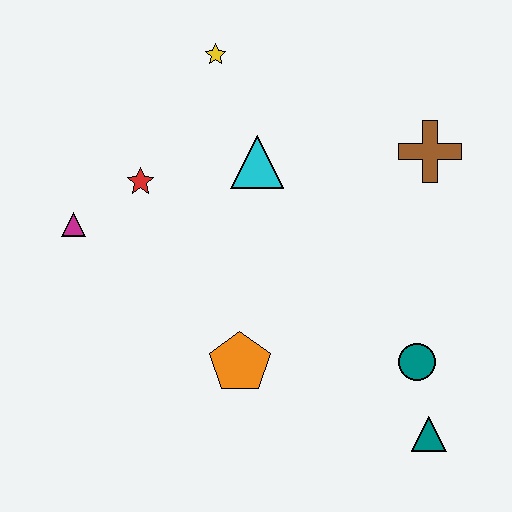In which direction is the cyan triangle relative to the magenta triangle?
The cyan triangle is to the right of the magenta triangle.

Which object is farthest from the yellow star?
The teal triangle is farthest from the yellow star.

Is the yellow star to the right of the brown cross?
No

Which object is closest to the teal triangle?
The teal circle is closest to the teal triangle.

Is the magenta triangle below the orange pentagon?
No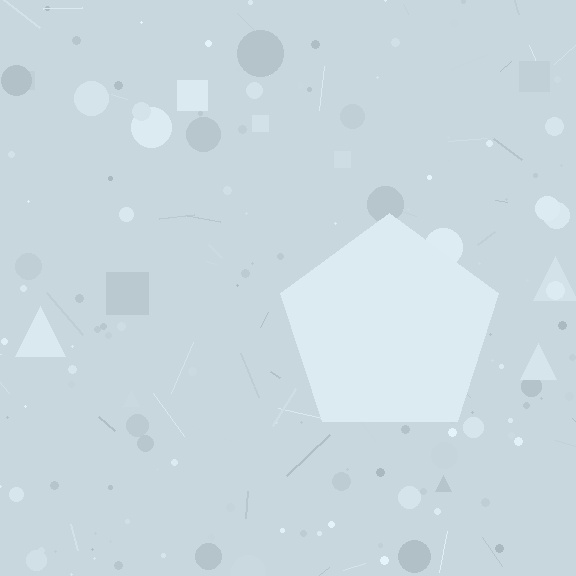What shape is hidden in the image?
A pentagon is hidden in the image.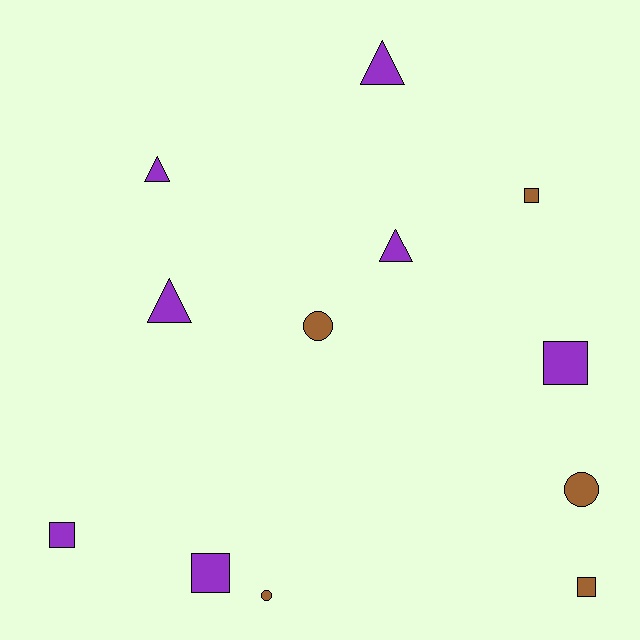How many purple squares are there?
There are 3 purple squares.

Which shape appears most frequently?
Square, with 5 objects.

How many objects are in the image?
There are 12 objects.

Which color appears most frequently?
Purple, with 7 objects.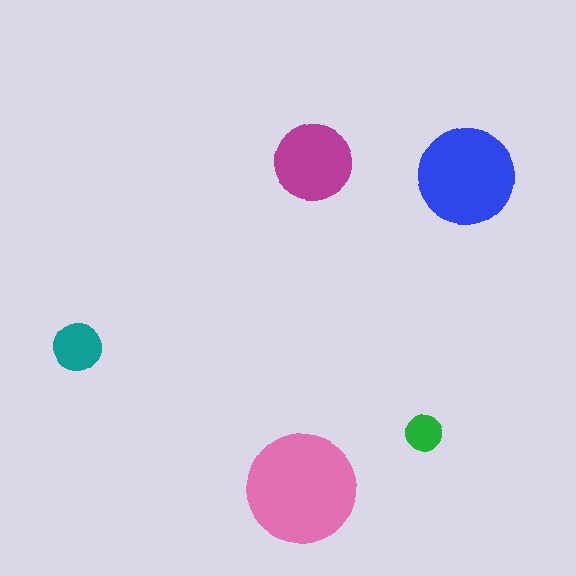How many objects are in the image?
There are 5 objects in the image.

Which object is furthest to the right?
The blue circle is rightmost.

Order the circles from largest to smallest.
the pink one, the blue one, the magenta one, the teal one, the green one.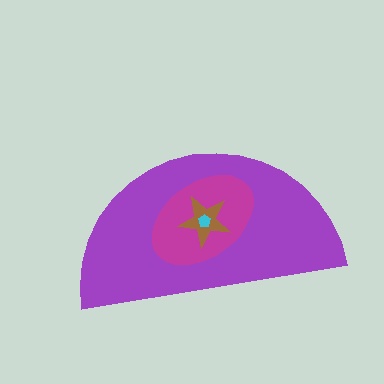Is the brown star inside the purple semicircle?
Yes.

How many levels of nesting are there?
4.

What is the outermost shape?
The purple semicircle.